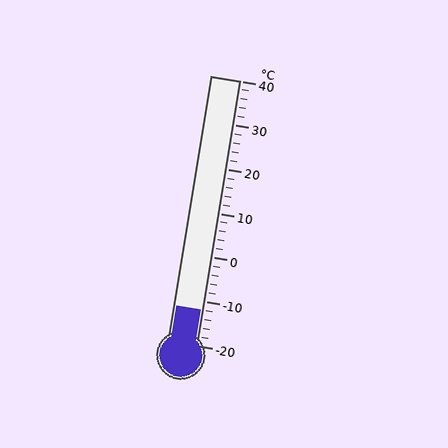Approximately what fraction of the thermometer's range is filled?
The thermometer is filled to approximately 15% of its range.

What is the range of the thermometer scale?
The thermometer scale ranges from -20°C to 40°C.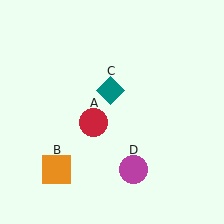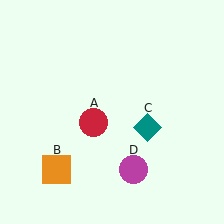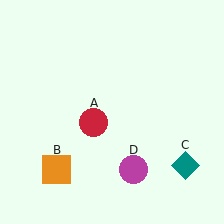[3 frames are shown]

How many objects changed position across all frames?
1 object changed position: teal diamond (object C).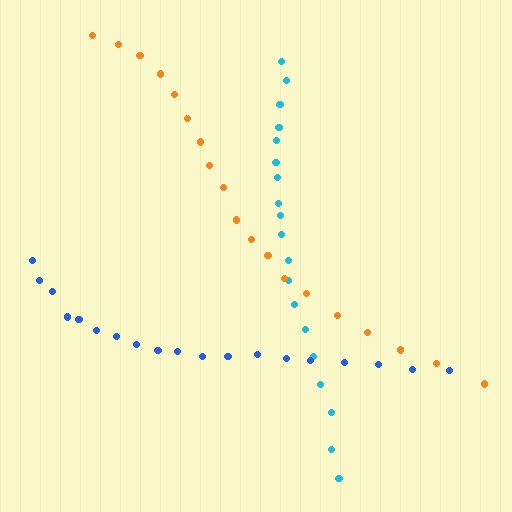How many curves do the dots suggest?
There are 3 distinct paths.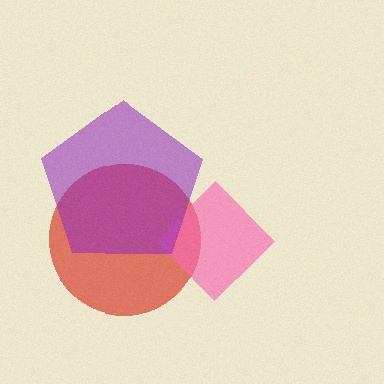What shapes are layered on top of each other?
The layered shapes are: a red circle, a pink diamond, a purple pentagon.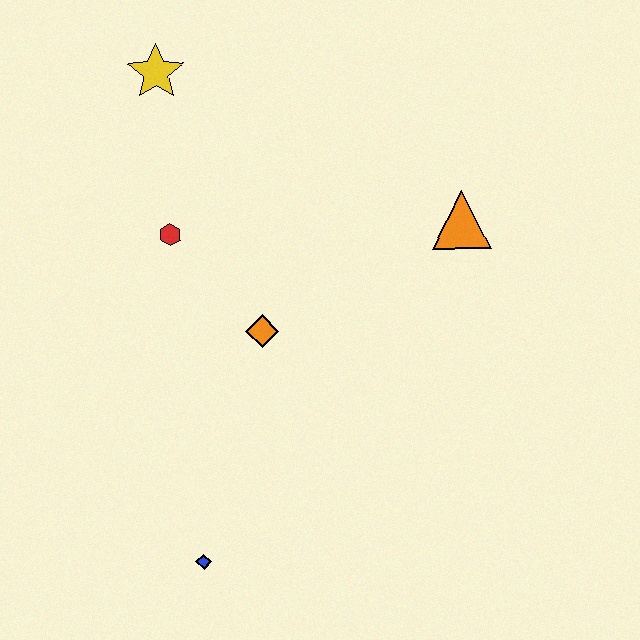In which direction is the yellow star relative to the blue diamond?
The yellow star is above the blue diamond.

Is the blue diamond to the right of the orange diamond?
No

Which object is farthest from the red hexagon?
The blue diamond is farthest from the red hexagon.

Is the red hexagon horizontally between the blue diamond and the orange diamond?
No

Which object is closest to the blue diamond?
The orange diamond is closest to the blue diamond.